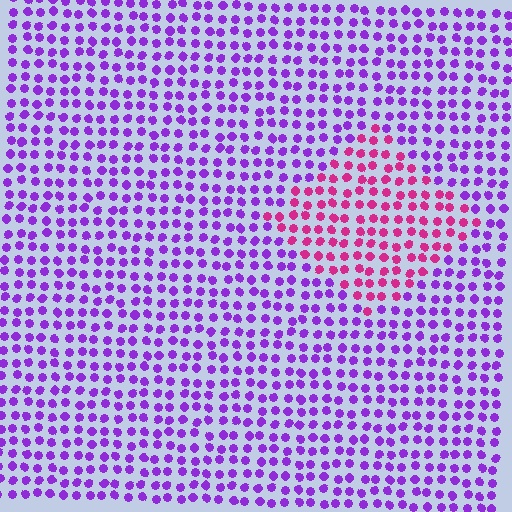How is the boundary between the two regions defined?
The boundary is defined purely by a slight shift in hue (about 49 degrees). Spacing, size, and orientation are identical on both sides.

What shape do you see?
I see a diamond.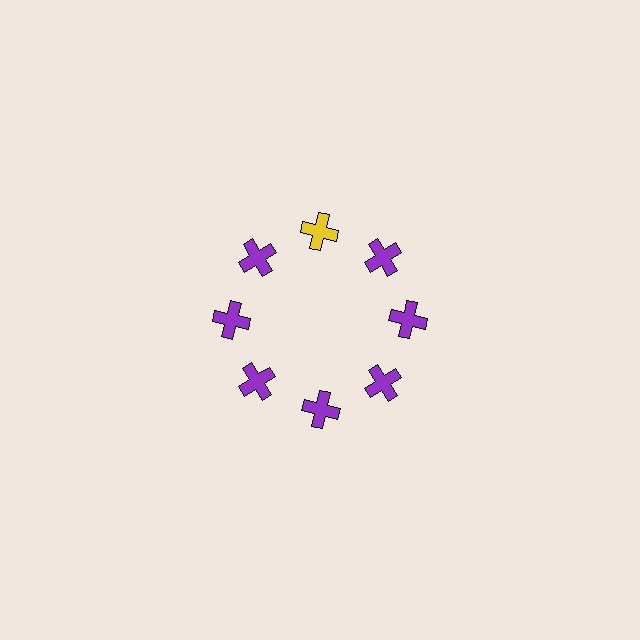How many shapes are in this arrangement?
There are 8 shapes arranged in a ring pattern.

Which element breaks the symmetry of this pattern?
The yellow cross at roughly the 12 o'clock position breaks the symmetry. All other shapes are purple crosses.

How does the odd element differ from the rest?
It has a different color: yellow instead of purple.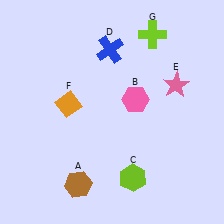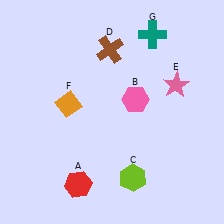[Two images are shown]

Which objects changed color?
A changed from brown to red. D changed from blue to brown. G changed from lime to teal.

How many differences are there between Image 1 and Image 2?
There are 3 differences between the two images.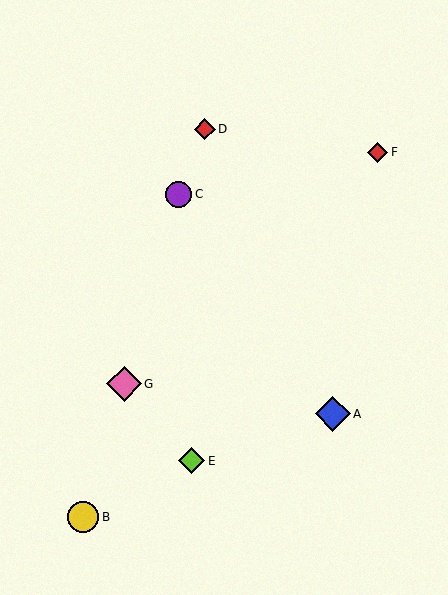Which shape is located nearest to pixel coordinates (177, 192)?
The purple circle (labeled C) at (179, 194) is nearest to that location.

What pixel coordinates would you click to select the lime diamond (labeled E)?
Click at (192, 461) to select the lime diamond E.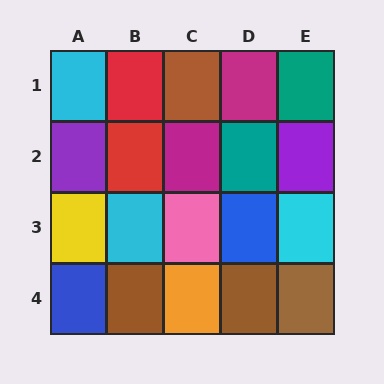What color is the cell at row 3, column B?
Cyan.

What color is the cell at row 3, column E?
Cyan.